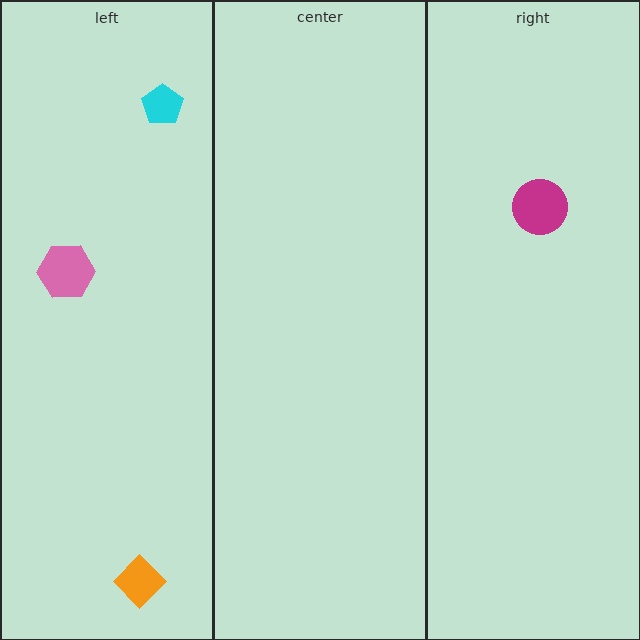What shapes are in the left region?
The orange diamond, the pink hexagon, the cyan pentagon.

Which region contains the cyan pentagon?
The left region.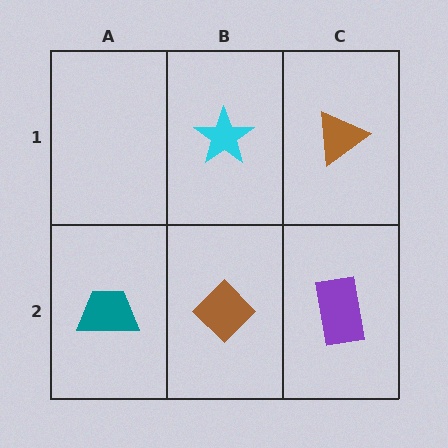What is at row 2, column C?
A purple rectangle.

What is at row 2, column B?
A brown diamond.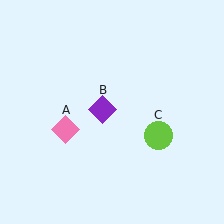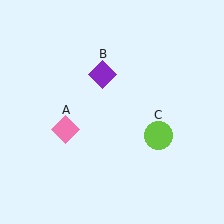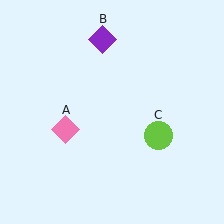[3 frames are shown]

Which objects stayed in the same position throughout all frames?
Pink diamond (object A) and lime circle (object C) remained stationary.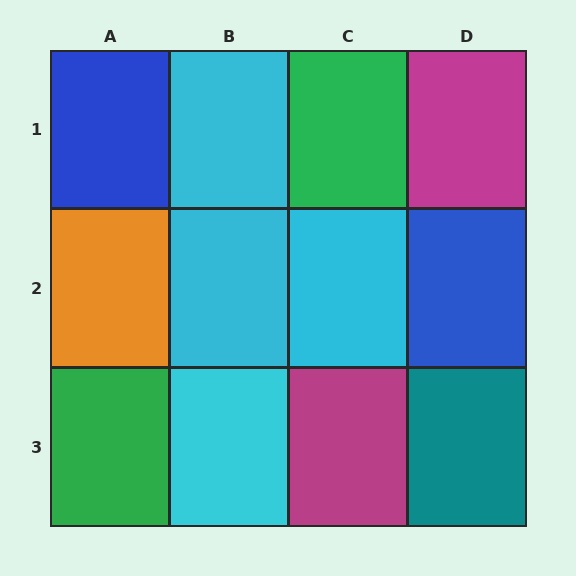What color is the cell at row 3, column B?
Cyan.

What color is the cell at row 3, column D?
Teal.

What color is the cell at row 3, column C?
Magenta.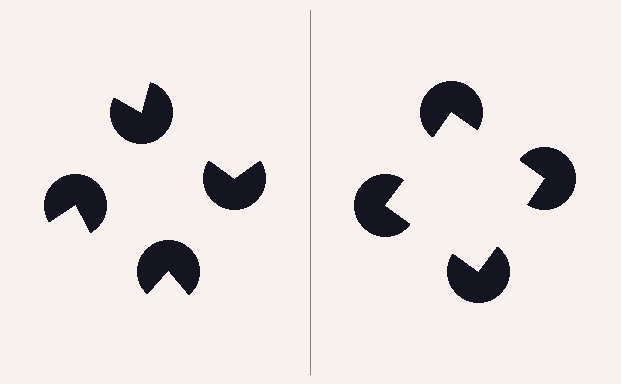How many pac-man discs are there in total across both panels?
8 — 4 on each side.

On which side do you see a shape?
An illusory square appears on the right side. On the left side the wedge cuts are rotated, so no coherent shape forms.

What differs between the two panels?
The pac-man discs are positioned identically on both sides; only the wedge orientations differ. On the right they align to a square; on the left they are misaligned.